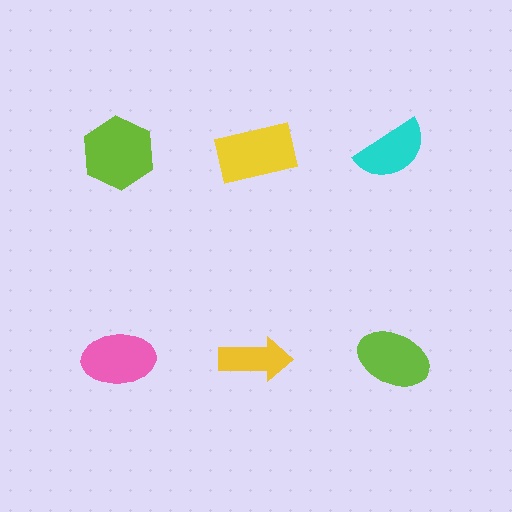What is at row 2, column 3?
A lime ellipse.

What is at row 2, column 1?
A pink ellipse.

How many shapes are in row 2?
3 shapes.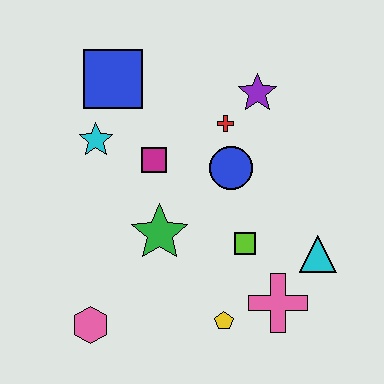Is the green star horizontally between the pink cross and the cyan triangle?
No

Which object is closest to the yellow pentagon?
The pink cross is closest to the yellow pentagon.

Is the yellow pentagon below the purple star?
Yes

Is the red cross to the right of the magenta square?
Yes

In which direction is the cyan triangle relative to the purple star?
The cyan triangle is below the purple star.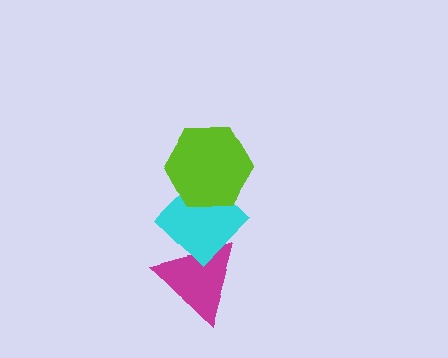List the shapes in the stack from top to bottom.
From top to bottom: the lime hexagon, the cyan diamond, the magenta triangle.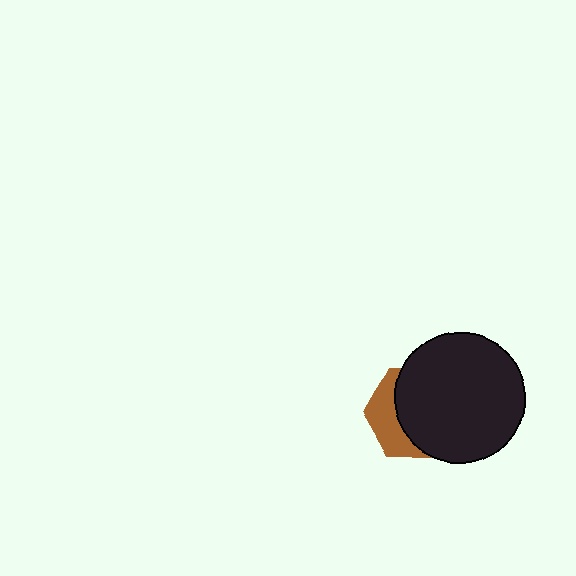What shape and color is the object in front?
The object in front is a black circle.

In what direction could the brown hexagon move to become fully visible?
The brown hexagon could move left. That would shift it out from behind the black circle entirely.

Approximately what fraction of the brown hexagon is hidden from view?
Roughly 65% of the brown hexagon is hidden behind the black circle.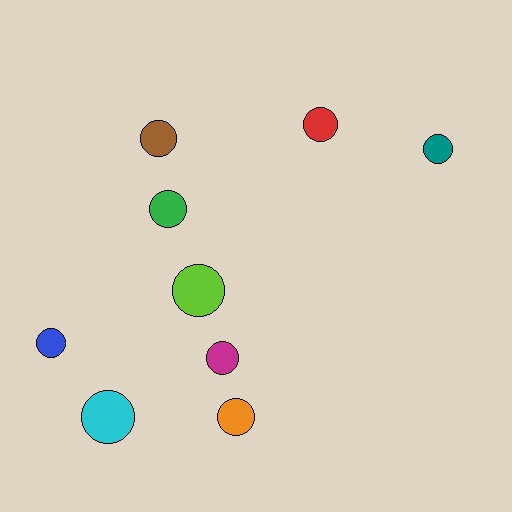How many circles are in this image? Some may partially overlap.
There are 9 circles.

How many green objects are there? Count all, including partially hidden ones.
There is 1 green object.